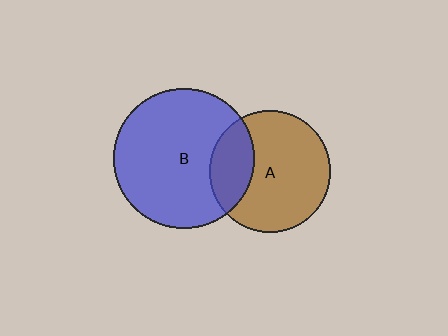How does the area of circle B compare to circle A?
Approximately 1.3 times.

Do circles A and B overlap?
Yes.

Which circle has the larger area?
Circle B (blue).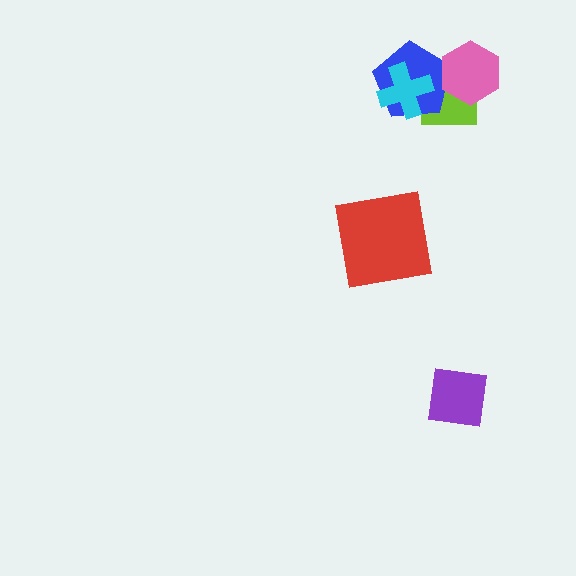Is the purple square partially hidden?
No, no other shape covers it.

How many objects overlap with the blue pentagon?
3 objects overlap with the blue pentagon.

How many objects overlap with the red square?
0 objects overlap with the red square.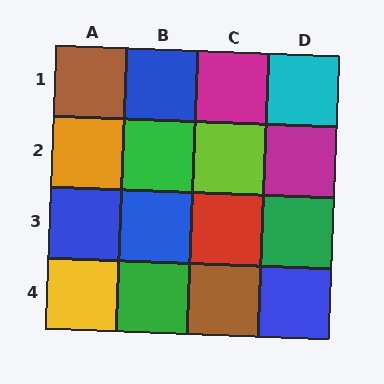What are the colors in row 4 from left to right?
Yellow, green, brown, blue.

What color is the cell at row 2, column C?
Lime.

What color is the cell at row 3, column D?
Green.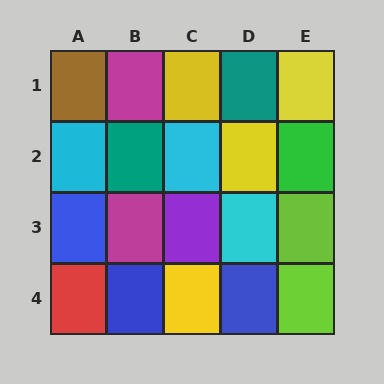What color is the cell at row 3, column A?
Blue.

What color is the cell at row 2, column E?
Green.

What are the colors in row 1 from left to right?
Brown, magenta, yellow, teal, yellow.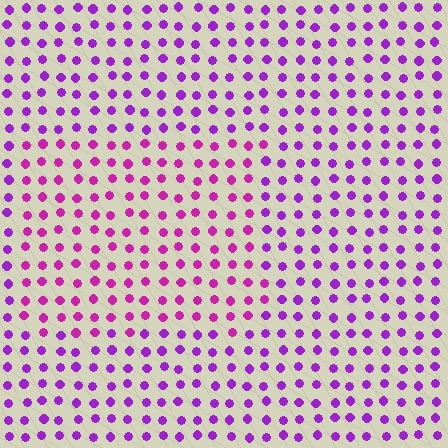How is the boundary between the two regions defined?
The boundary is defined purely by a slight shift in hue (about 28 degrees). Spacing, size, and orientation are identical on both sides.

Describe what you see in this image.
The image is filled with small purple elements in a uniform arrangement. A rectangle-shaped region is visible where the elements are tinted to a slightly different hue, forming a subtle color boundary.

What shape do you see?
I see a rectangle.